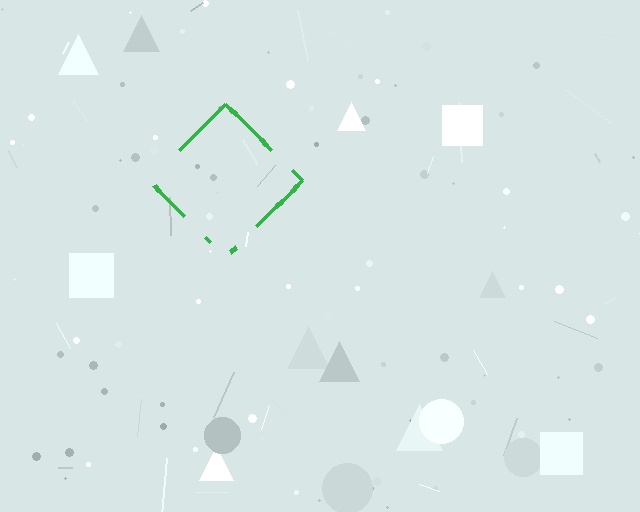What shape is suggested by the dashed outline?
The dashed outline suggests a diamond.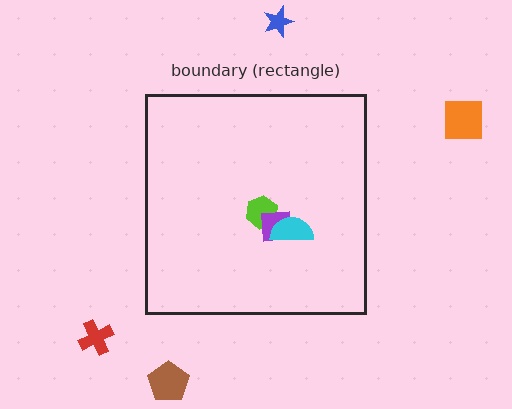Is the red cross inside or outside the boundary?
Outside.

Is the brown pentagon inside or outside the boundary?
Outside.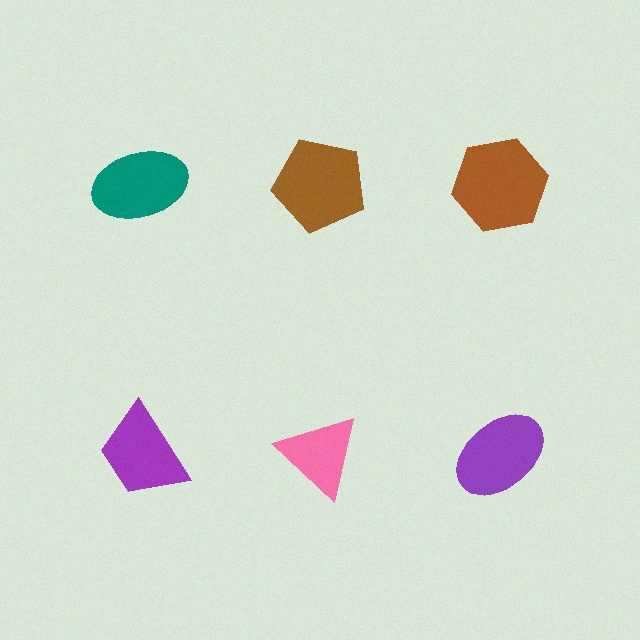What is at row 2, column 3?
A purple ellipse.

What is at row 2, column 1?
A purple trapezoid.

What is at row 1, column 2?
A brown pentagon.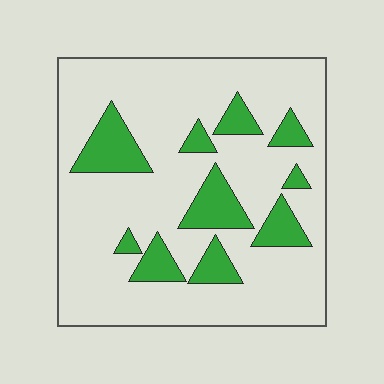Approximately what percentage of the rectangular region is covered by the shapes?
Approximately 20%.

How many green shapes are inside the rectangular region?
10.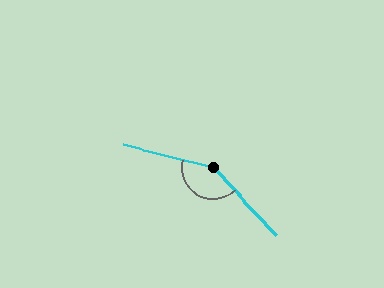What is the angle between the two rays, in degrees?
Approximately 147 degrees.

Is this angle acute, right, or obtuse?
It is obtuse.